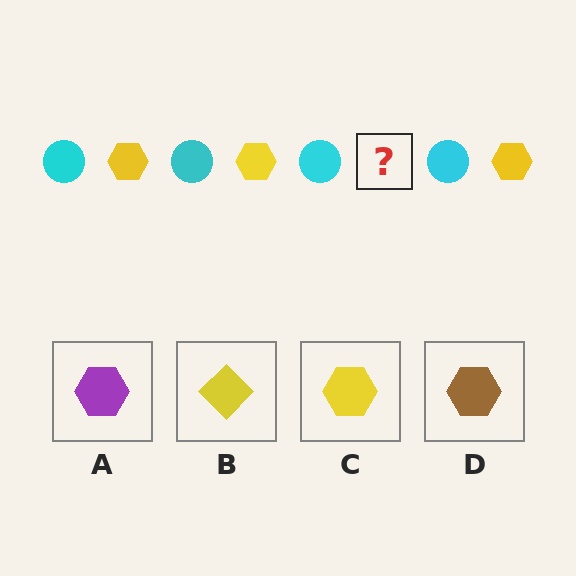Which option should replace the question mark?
Option C.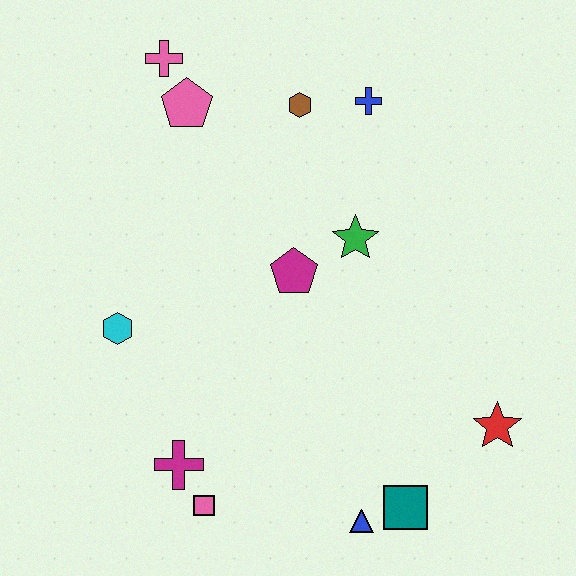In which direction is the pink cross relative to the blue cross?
The pink cross is to the left of the blue cross.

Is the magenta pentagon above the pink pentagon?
No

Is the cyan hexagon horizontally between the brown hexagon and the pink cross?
No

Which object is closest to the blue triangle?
The teal square is closest to the blue triangle.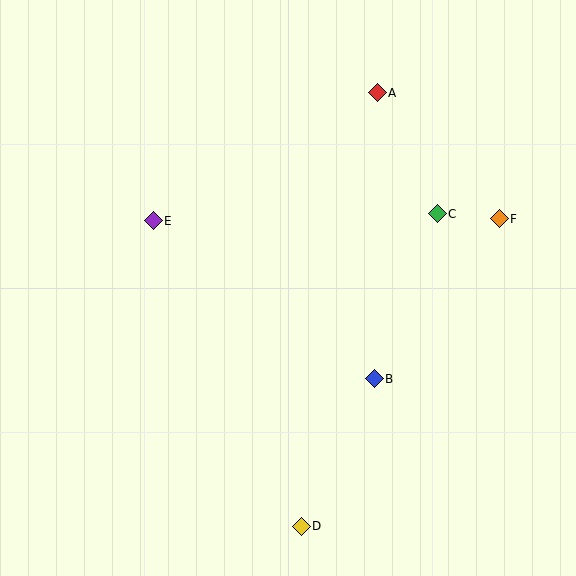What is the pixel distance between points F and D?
The distance between F and D is 366 pixels.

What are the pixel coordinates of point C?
Point C is at (437, 214).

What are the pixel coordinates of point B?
Point B is at (374, 379).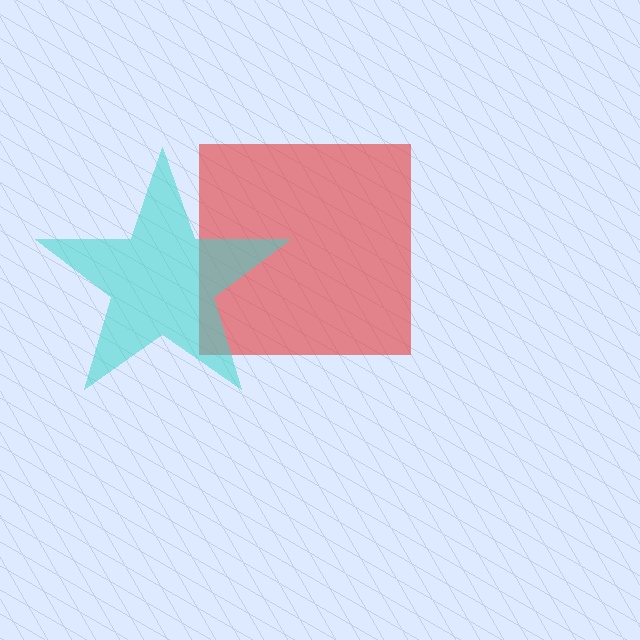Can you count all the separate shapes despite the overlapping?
Yes, there are 2 separate shapes.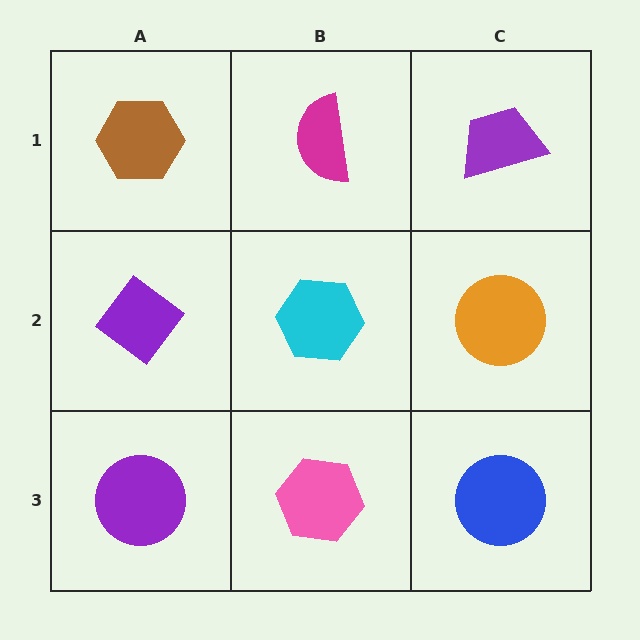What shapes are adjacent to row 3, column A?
A purple diamond (row 2, column A), a pink hexagon (row 3, column B).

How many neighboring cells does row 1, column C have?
2.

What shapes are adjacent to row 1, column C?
An orange circle (row 2, column C), a magenta semicircle (row 1, column B).